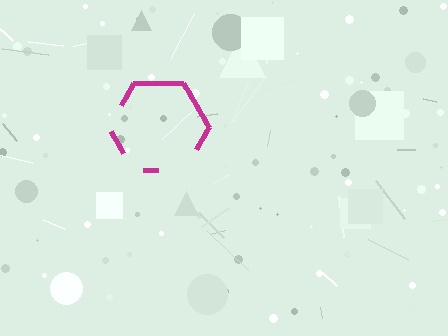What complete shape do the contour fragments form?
The contour fragments form a hexagon.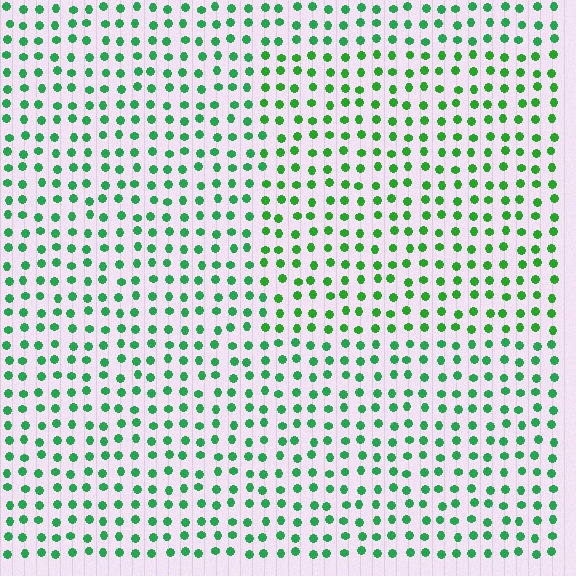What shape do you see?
I see a rectangle.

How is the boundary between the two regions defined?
The boundary is defined purely by a slight shift in hue (about 20 degrees). Spacing, size, and orientation are identical on both sides.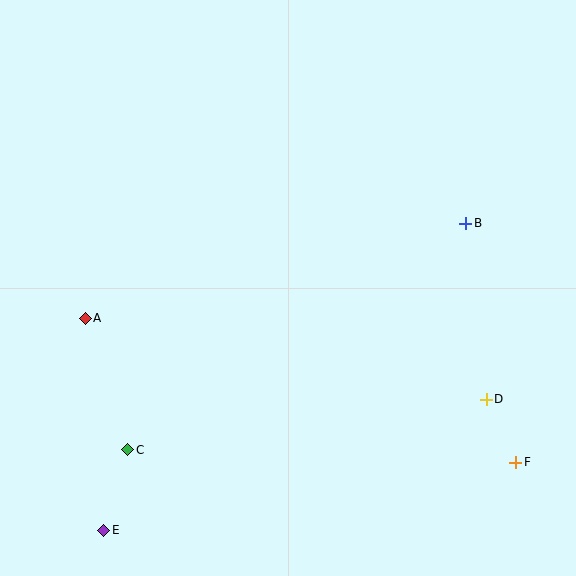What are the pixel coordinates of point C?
Point C is at (128, 450).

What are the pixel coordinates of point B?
Point B is at (466, 223).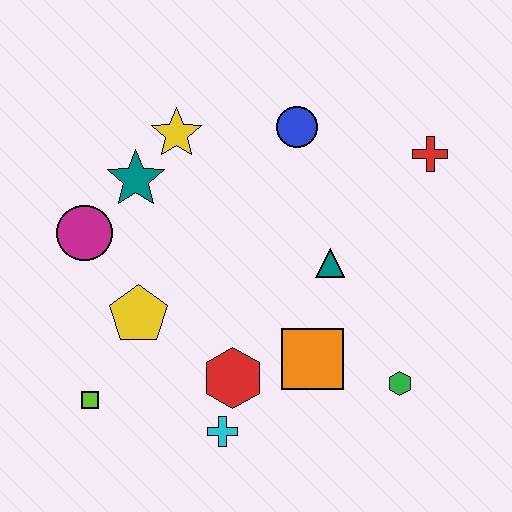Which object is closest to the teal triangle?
The orange square is closest to the teal triangle.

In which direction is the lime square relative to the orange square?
The lime square is to the left of the orange square.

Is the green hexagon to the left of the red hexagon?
No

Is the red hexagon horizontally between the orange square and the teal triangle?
No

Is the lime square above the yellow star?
No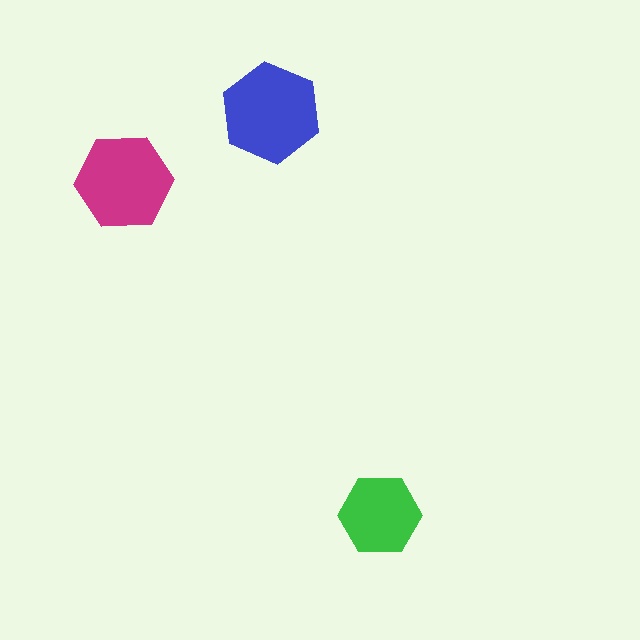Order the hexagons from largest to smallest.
the blue one, the magenta one, the green one.